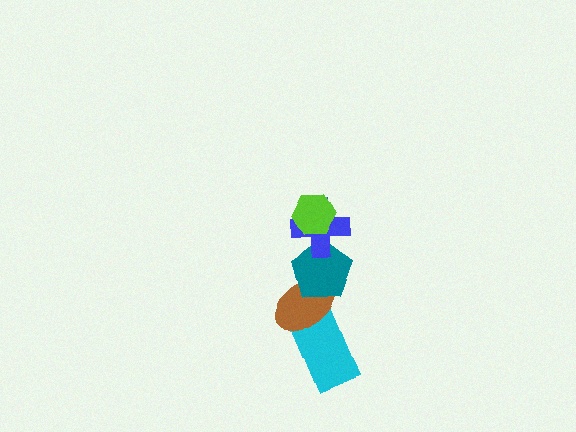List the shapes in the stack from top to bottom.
From top to bottom: the lime hexagon, the blue cross, the teal pentagon, the brown ellipse, the cyan rectangle.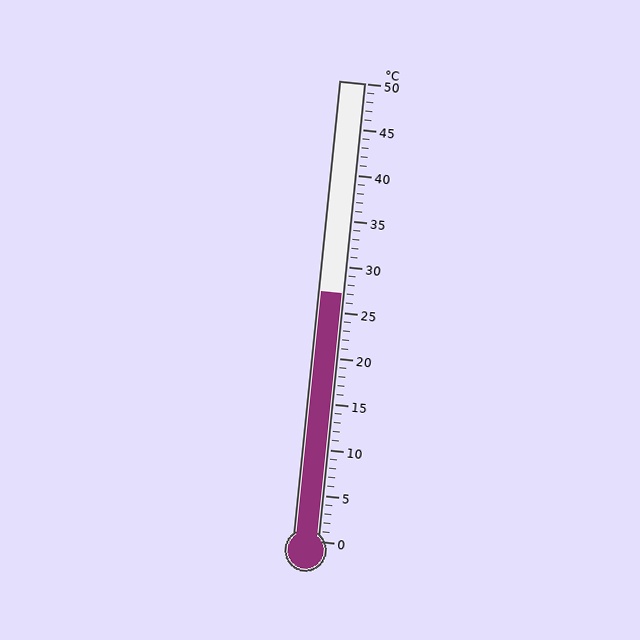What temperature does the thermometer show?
The thermometer shows approximately 27°C.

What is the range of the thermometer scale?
The thermometer scale ranges from 0°C to 50°C.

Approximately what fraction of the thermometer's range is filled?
The thermometer is filled to approximately 55% of its range.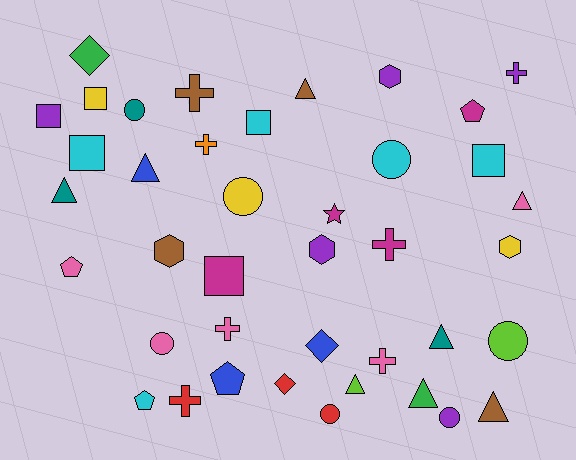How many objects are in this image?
There are 40 objects.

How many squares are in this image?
There are 6 squares.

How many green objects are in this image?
There are 2 green objects.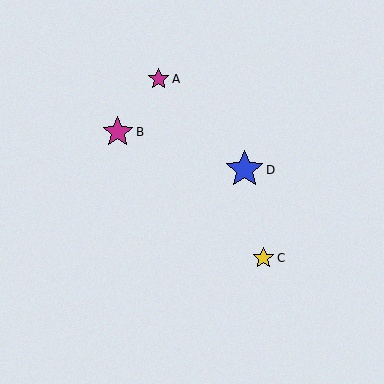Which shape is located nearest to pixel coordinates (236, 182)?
The blue star (labeled D) at (244, 170) is nearest to that location.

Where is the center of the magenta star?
The center of the magenta star is at (118, 132).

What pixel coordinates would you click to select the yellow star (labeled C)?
Click at (263, 258) to select the yellow star C.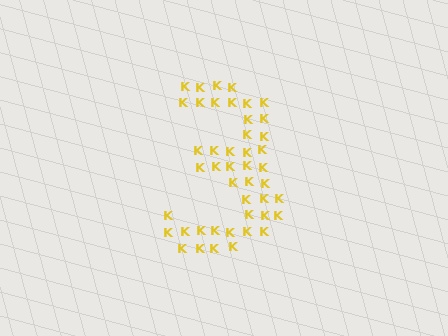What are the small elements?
The small elements are letter K's.